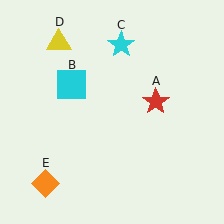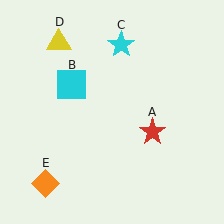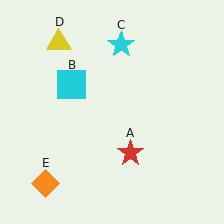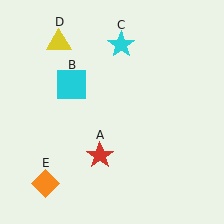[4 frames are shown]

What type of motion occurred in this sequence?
The red star (object A) rotated clockwise around the center of the scene.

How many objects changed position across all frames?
1 object changed position: red star (object A).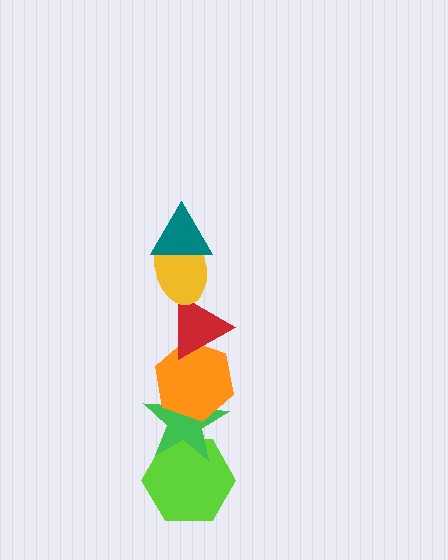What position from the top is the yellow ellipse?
The yellow ellipse is 2nd from the top.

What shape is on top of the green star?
The orange hexagon is on top of the green star.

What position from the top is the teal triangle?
The teal triangle is 1st from the top.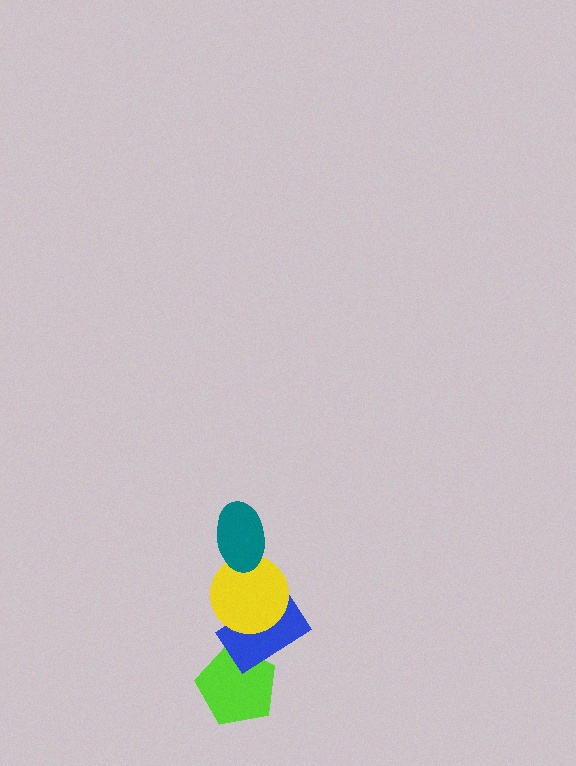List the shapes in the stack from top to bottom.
From top to bottom: the teal ellipse, the yellow circle, the blue rectangle, the lime pentagon.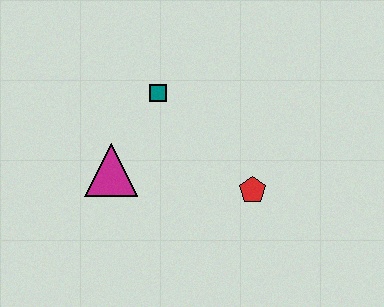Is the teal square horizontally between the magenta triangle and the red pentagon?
Yes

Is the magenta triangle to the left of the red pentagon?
Yes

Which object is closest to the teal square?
The magenta triangle is closest to the teal square.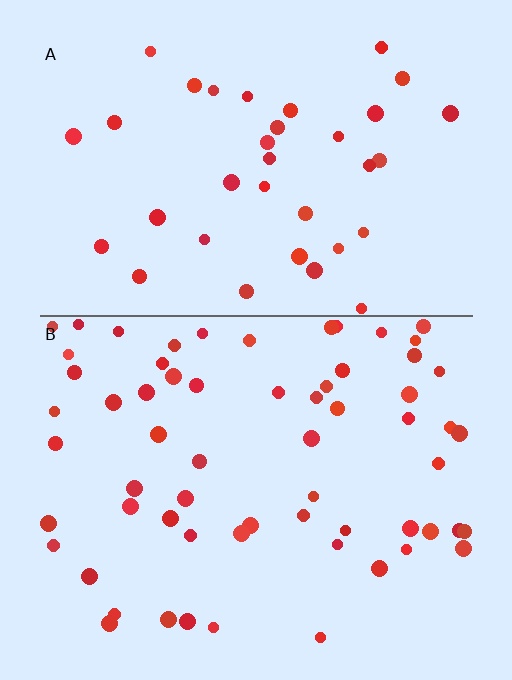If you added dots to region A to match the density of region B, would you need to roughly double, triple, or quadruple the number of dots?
Approximately double.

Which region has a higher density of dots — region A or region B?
B (the bottom).